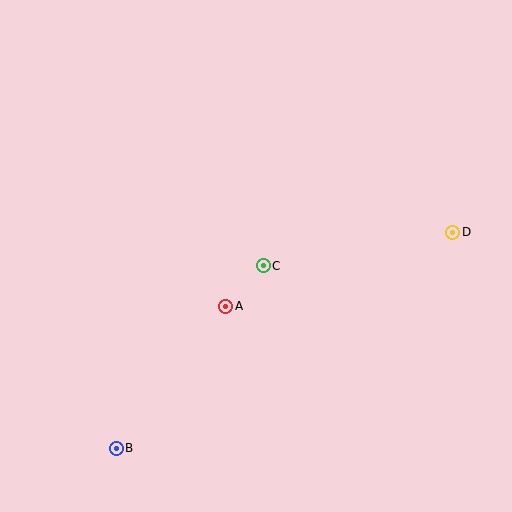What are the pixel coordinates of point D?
Point D is at (453, 232).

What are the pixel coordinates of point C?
Point C is at (263, 266).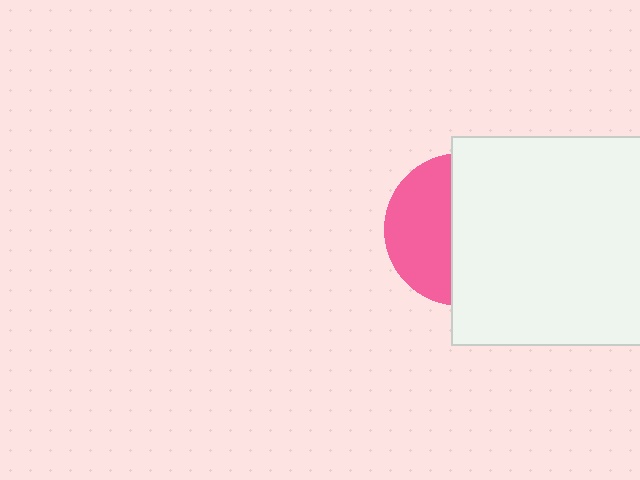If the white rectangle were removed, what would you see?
You would see the complete pink circle.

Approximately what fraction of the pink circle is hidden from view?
Roughly 58% of the pink circle is hidden behind the white rectangle.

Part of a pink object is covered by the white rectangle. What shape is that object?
It is a circle.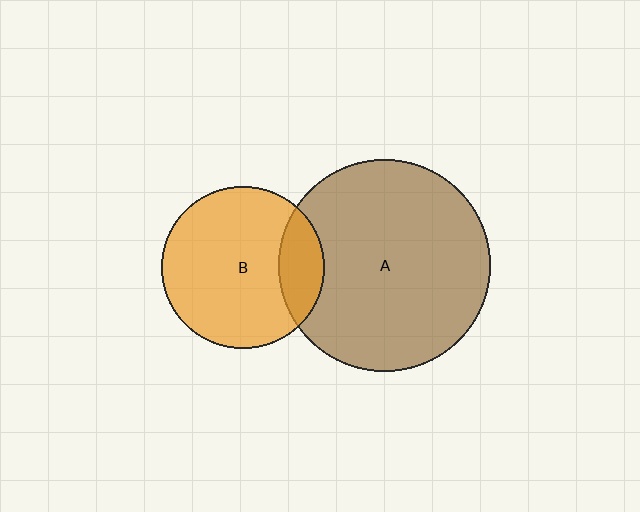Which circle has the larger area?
Circle A (brown).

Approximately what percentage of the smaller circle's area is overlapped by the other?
Approximately 20%.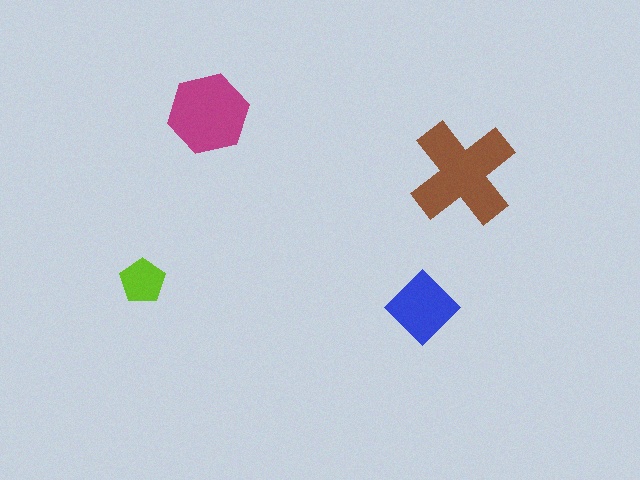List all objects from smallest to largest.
The lime pentagon, the blue diamond, the magenta hexagon, the brown cross.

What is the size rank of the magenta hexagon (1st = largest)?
2nd.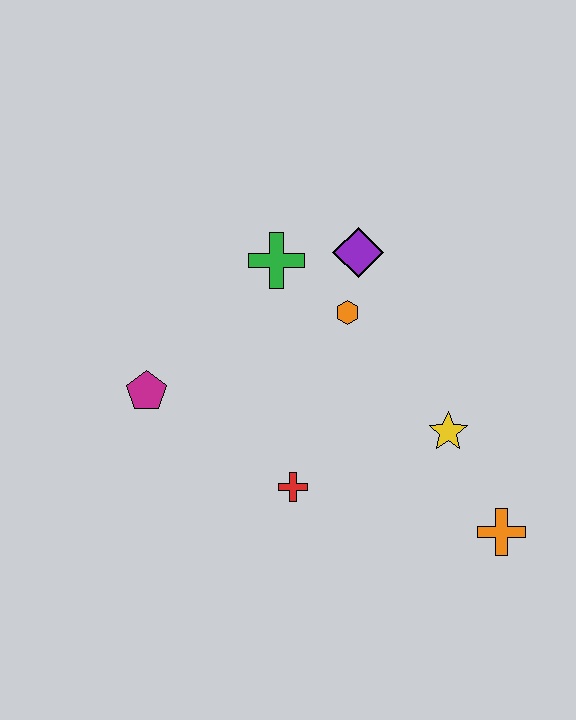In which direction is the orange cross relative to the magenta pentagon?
The orange cross is to the right of the magenta pentagon.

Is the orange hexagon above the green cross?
No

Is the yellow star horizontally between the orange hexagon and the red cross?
No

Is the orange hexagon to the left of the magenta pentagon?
No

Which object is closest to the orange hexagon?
The purple diamond is closest to the orange hexagon.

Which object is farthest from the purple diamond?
The orange cross is farthest from the purple diamond.